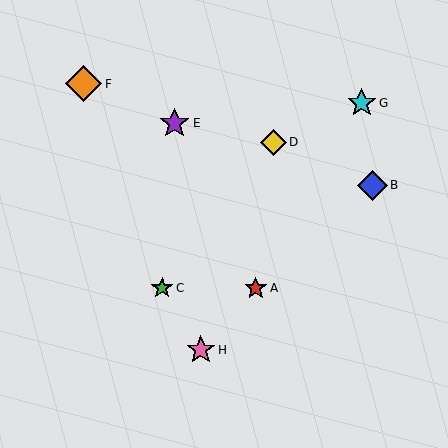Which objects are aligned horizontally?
Objects A, C are aligned horizontally.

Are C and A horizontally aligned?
Yes, both are at y≈288.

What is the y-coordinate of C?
Object C is at y≈288.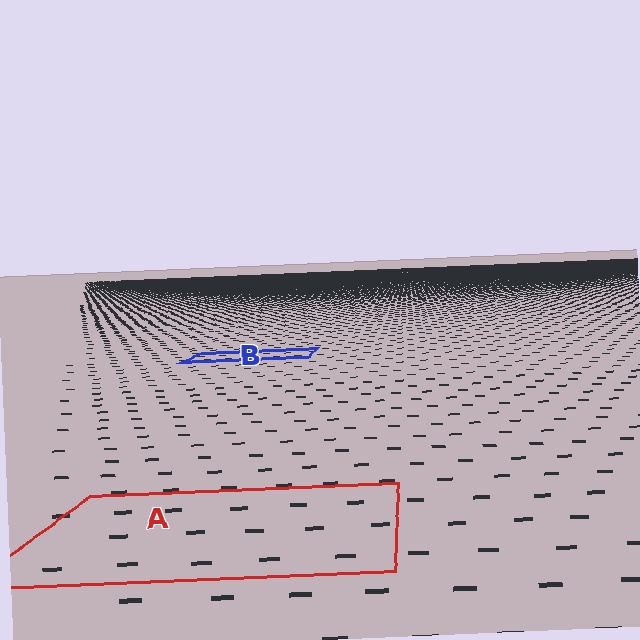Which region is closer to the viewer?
Region A is closer. The texture elements there are larger and more spread out.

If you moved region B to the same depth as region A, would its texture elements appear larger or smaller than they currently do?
They would appear larger. At a closer depth, the same texture elements are projected at a bigger on-screen size.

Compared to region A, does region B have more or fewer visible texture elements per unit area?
Region B has more texture elements per unit area — they are packed more densely because it is farther away.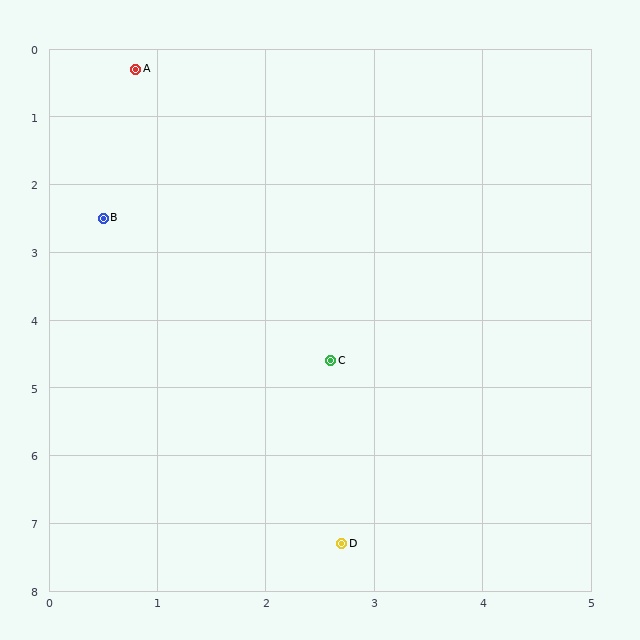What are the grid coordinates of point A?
Point A is at approximately (0.8, 0.3).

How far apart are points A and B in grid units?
Points A and B are about 2.2 grid units apart.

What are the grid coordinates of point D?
Point D is at approximately (2.7, 7.3).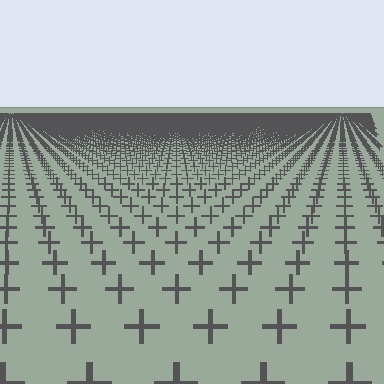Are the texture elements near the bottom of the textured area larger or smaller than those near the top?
Larger. Near the bottom, elements are closer to the viewer and appear at a bigger on-screen size.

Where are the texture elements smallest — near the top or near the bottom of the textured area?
Near the top.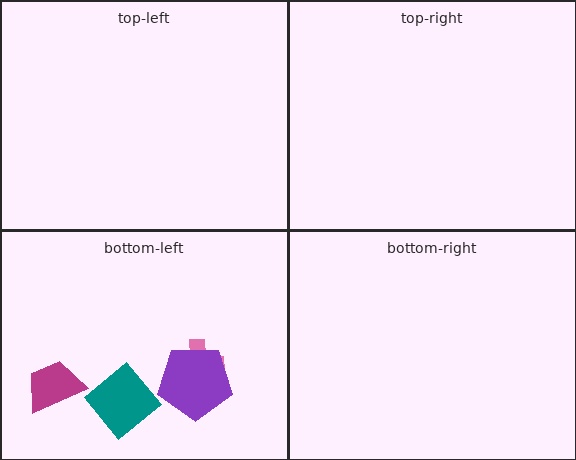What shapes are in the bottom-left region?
The magenta trapezoid, the teal diamond, the pink cross, the purple pentagon.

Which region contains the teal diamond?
The bottom-left region.